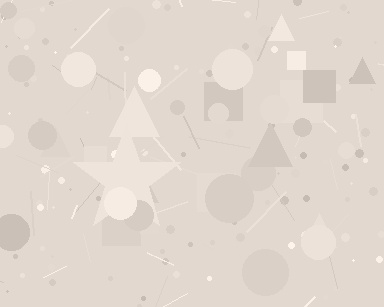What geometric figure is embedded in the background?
A star is embedded in the background.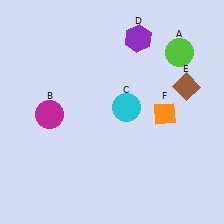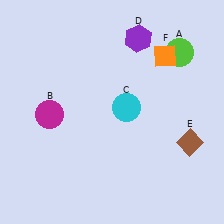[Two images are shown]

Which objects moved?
The objects that moved are: the brown diamond (E), the orange diamond (F).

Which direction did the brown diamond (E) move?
The brown diamond (E) moved down.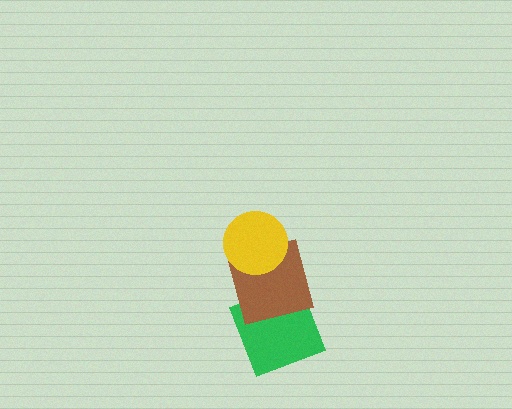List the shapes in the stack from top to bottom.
From top to bottom: the yellow circle, the brown square, the green square.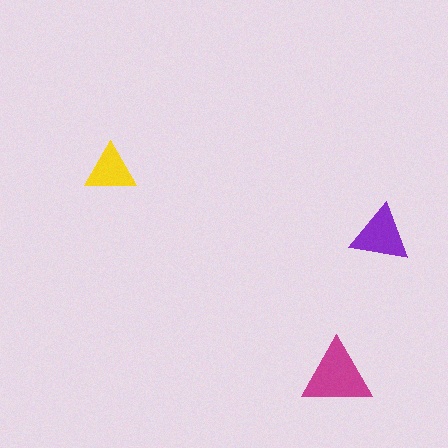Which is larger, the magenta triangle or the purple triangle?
The magenta one.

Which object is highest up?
The yellow triangle is topmost.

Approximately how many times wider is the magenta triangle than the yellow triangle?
About 1.5 times wider.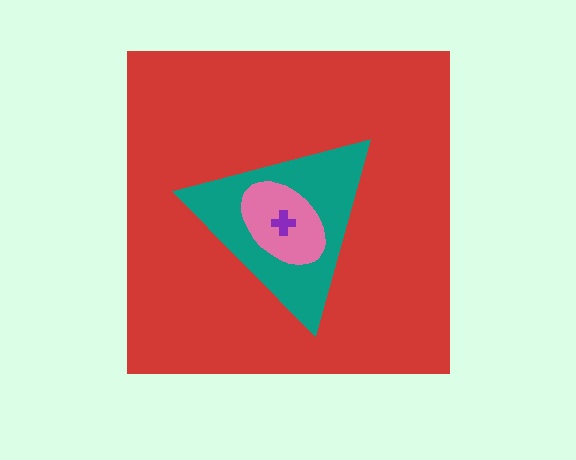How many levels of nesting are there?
4.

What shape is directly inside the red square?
The teal triangle.